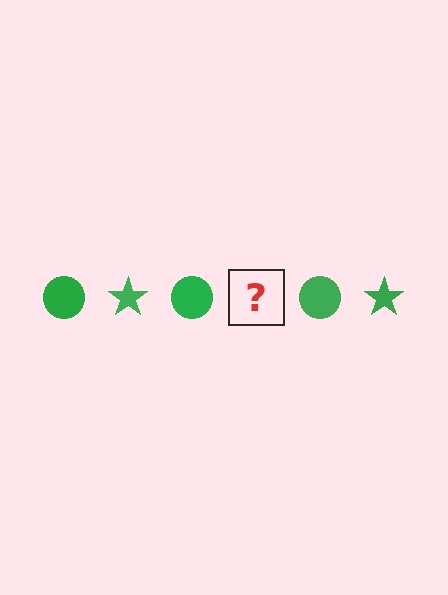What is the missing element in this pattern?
The missing element is a green star.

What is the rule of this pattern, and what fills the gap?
The rule is that the pattern cycles through circle, star shapes in green. The gap should be filled with a green star.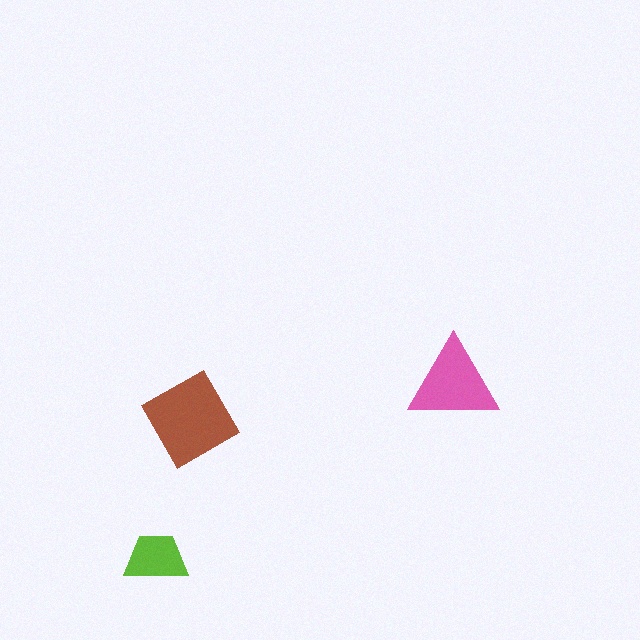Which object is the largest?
The brown diamond.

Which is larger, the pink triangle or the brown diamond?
The brown diamond.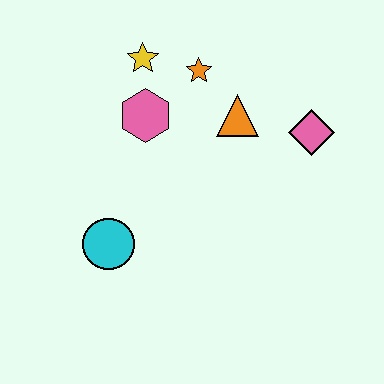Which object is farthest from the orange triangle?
The cyan circle is farthest from the orange triangle.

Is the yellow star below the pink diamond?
No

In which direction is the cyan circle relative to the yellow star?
The cyan circle is below the yellow star.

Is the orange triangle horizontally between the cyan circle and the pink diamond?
Yes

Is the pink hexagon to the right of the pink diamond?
No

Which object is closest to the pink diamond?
The orange triangle is closest to the pink diamond.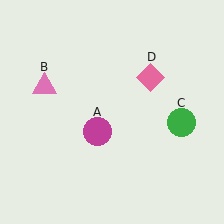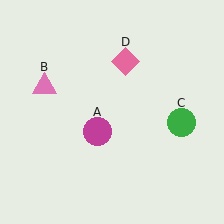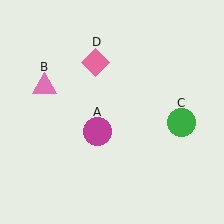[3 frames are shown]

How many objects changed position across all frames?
1 object changed position: pink diamond (object D).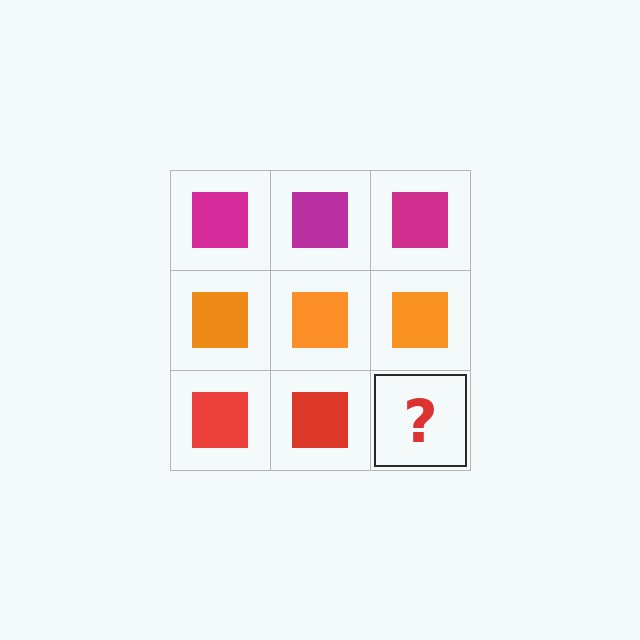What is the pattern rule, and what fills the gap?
The rule is that each row has a consistent color. The gap should be filled with a red square.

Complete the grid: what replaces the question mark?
The question mark should be replaced with a red square.